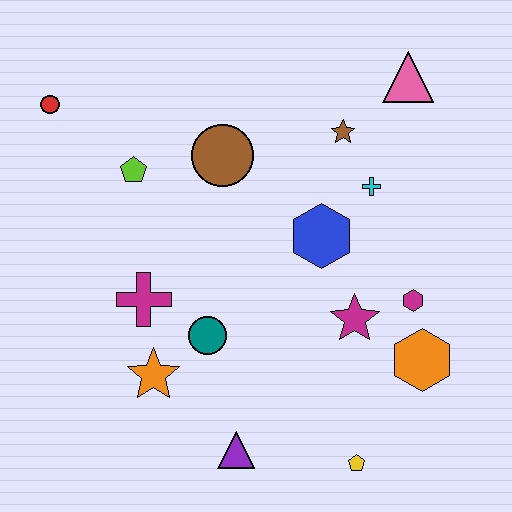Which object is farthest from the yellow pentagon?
The red circle is farthest from the yellow pentagon.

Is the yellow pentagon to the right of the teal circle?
Yes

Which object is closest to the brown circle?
The lime pentagon is closest to the brown circle.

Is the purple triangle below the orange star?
Yes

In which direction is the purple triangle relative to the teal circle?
The purple triangle is below the teal circle.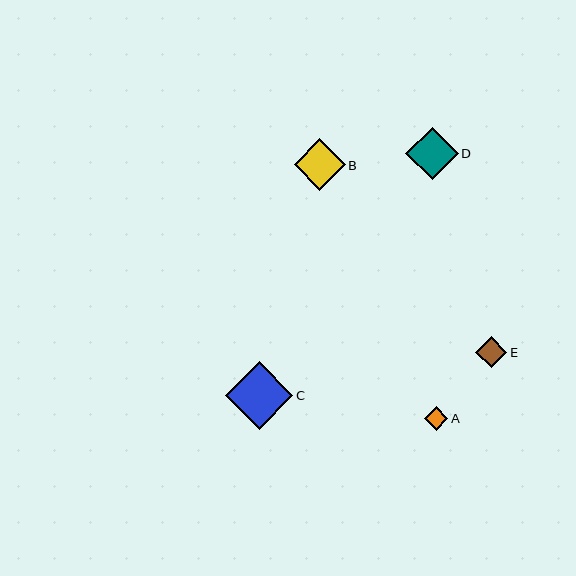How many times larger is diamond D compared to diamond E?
Diamond D is approximately 1.7 times the size of diamond E.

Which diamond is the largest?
Diamond C is the largest with a size of approximately 68 pixels.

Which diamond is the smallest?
Diamond A is the smallest with a size of approximately 24 pixels.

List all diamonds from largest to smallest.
From largest to smallest: C, D, B, E, A.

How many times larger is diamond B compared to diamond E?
Diamond B is approximately 1.7 times the size of diamond E.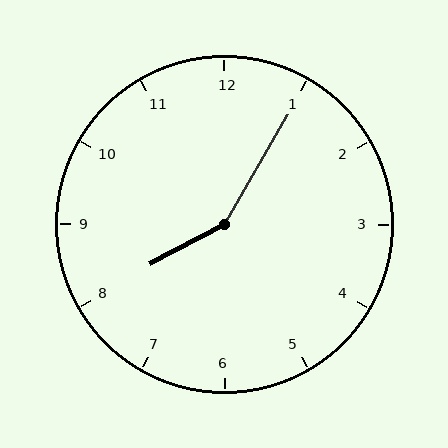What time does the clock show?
8:05.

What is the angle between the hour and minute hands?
Approximately 148 degrees.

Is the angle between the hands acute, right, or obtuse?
It is obtuse.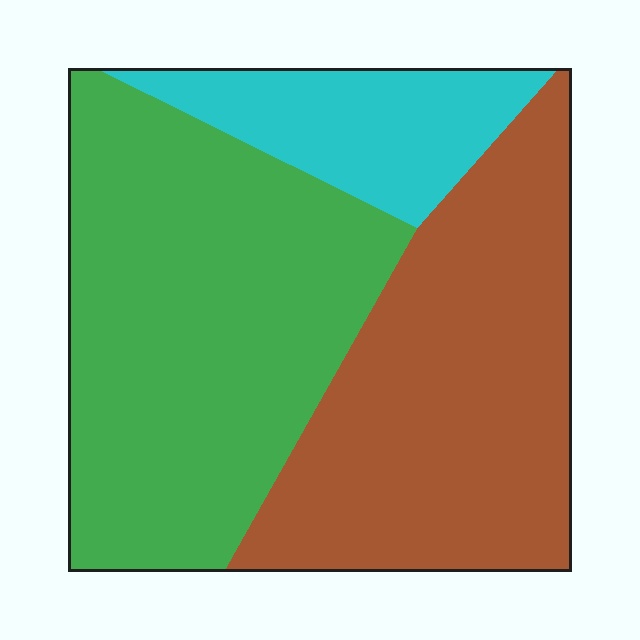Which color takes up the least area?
Cyan, at roughly 15%.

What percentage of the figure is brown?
Brown takes up about two fifths (2/5) of the figure.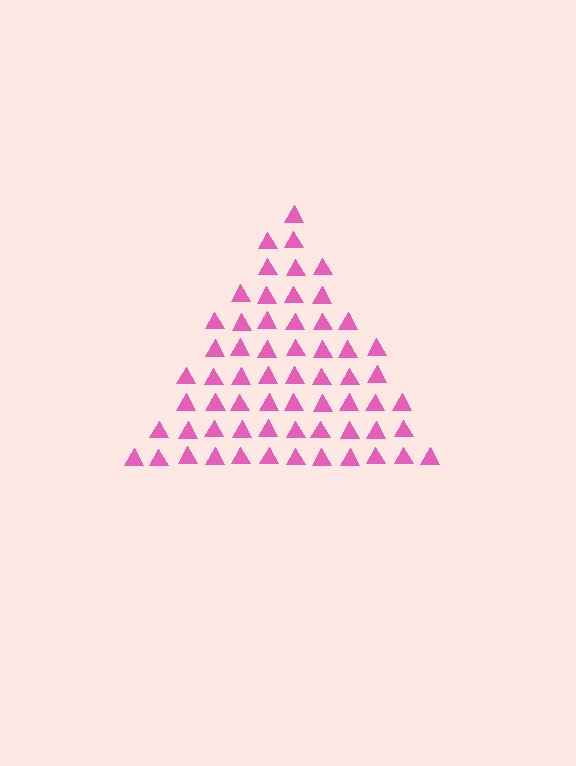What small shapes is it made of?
It is made of small triangles.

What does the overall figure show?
The overall figure shows a triangle.